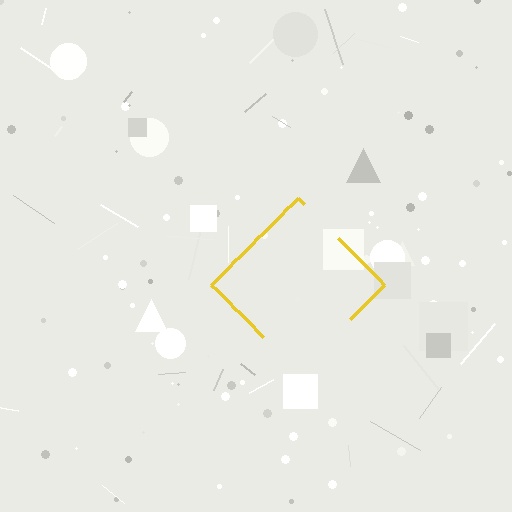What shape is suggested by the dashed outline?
The dashed outline suggests a diamond.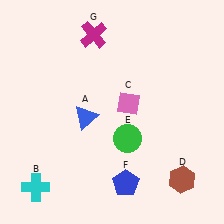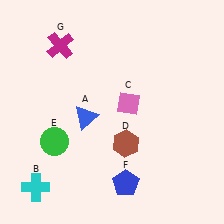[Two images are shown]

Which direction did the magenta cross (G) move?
The magenta cross (G) moved left.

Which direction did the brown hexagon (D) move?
The brown hexagon (D) moved left.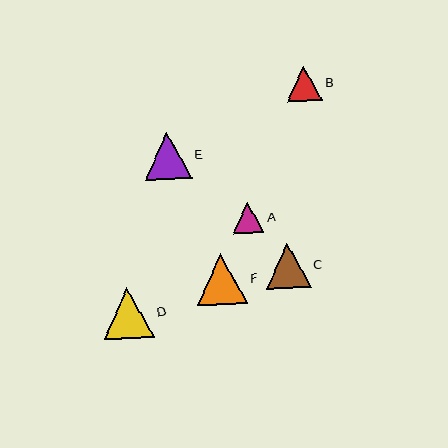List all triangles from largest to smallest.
From largest to smallest: F, D, E, C, B, A.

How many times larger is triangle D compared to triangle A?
Triangle D is approximately 1.6 times the size of triangle A.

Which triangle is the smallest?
Triangle A is the smallest with a size of approximately 31 pixels.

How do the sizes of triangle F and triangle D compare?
Triangle F and triangle D are approximately the same size.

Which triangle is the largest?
Triangle F is the largest with a size of approximately 51 pixels.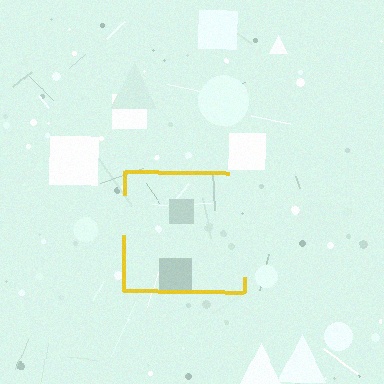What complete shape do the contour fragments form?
The contour fragments form a square.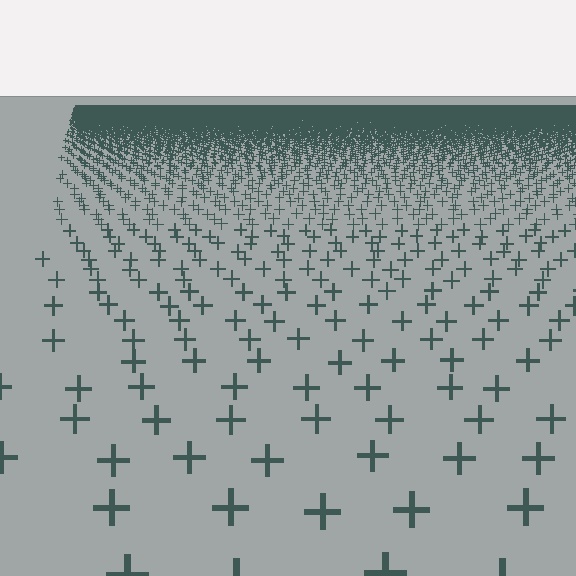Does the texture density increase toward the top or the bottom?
Density increases toward the top.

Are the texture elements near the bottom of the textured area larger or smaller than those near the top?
Larger. Near the bottom, elements are closer to the viewer and appear at a bigger on-screen size.